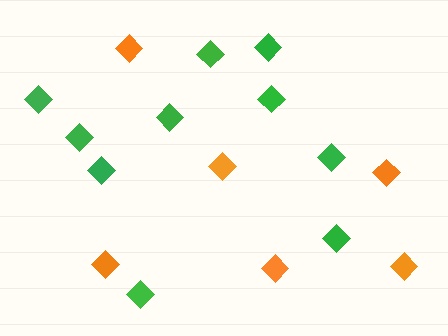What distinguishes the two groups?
There are 2 groups: one group of orange diamonds (6) and one group of green diamonds (10).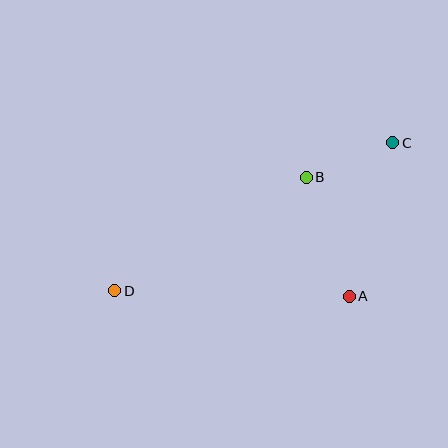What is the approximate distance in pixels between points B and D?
The distance between B and D is approximately 223 pixels.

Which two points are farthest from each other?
Points C and D are farthest from each other.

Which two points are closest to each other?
Points B and C are closest to each other.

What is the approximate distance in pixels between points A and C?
The distance between A and C is approximately 159 pixels.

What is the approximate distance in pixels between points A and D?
The distance between A and D is approximately 235 pixels.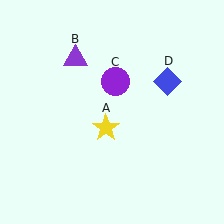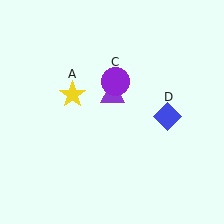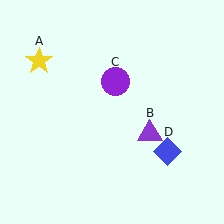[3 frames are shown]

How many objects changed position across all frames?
3 objects changed position: yellow star (object A), purple triangle (object B), blue diamond (object D).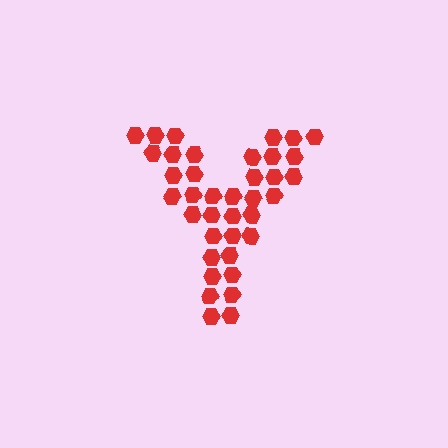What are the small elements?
The small elements are hexagons.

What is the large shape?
The large shape is the letter Y.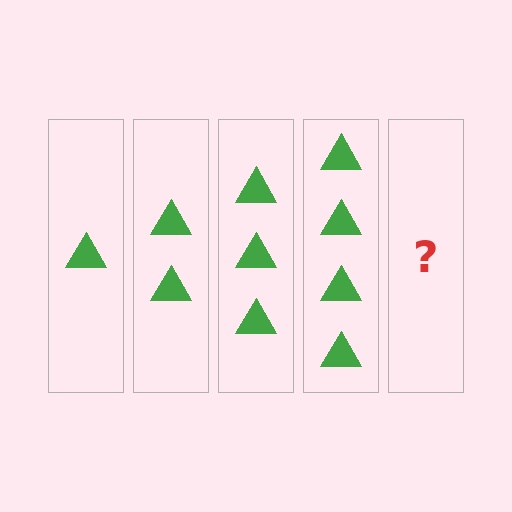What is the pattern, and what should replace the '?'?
The pattern is that each step adds one more triangle. The '?' should be 5 triangles.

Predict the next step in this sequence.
The next step is 5 triangles.